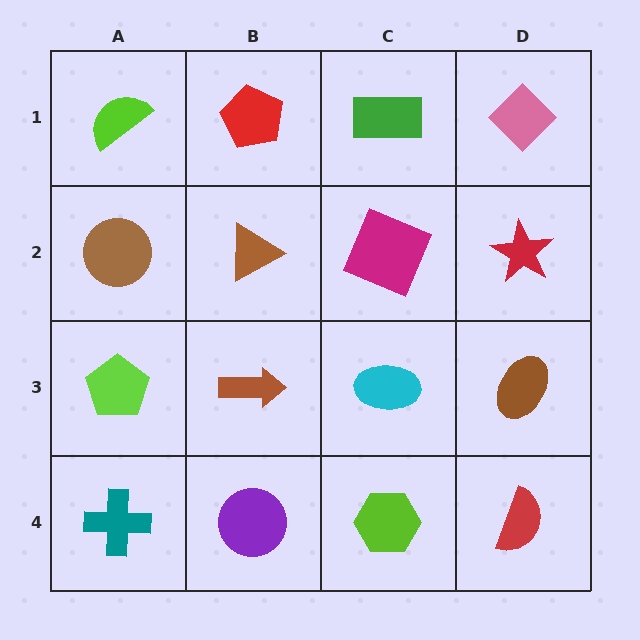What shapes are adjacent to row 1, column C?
A magenta square (row 2, column C), a red pentagon (row 1, column B), a pink diamond (row 1, column D).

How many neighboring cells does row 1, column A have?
2.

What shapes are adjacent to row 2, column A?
A lime semicircle (row 1, column A), a lime pentagon (row 3, column A), a brown triangle (row 2, column B).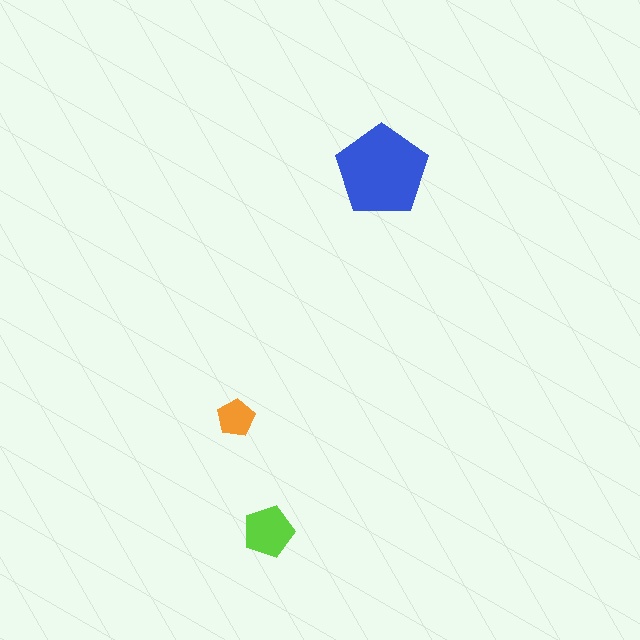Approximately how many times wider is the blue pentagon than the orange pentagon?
About 2.5 times wider.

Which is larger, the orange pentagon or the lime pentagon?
The lime one.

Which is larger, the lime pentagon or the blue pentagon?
The blue one.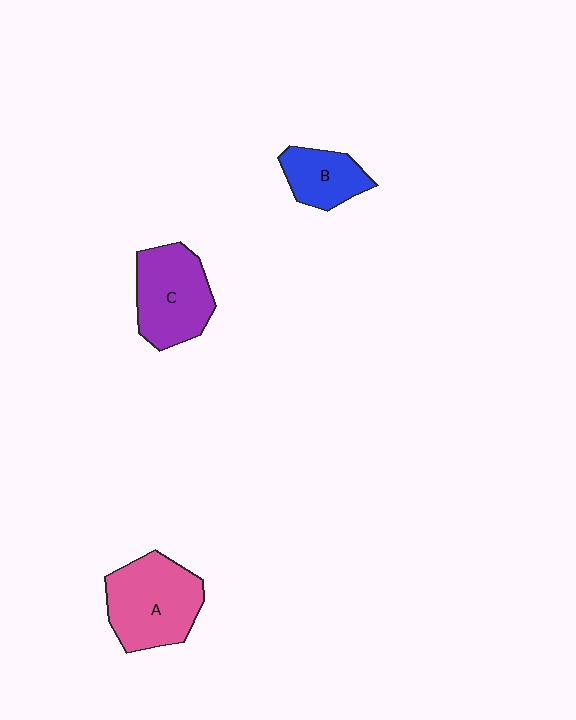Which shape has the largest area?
Shape A (pink).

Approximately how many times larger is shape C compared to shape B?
Approximately 1.6 times.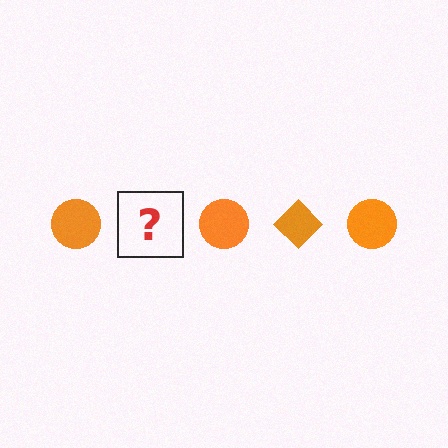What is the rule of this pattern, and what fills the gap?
The rule is that the pattern cycles through circle, diamond shapes in orange. The gap should be filled with an orange diamond.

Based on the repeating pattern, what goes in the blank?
The blank should be an orange diamond.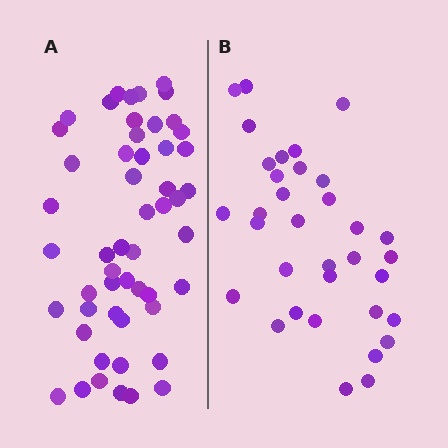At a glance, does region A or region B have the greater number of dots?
Region A (the left region) has more dots.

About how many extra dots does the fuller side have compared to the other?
Region A has approximately 20 more dots than region B.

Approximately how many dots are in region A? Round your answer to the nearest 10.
About 50 dots. (The exact count is 52, which rounds to 50.)